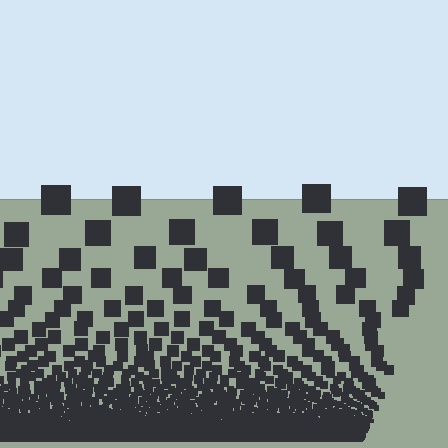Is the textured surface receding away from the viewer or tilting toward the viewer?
The surface appears to tilt toward the viewer. Texture elements get larger and sparser toward the top.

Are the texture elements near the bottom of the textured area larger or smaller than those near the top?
Smaller. The gradient is inverted — elements near the bottom are smaller and denser.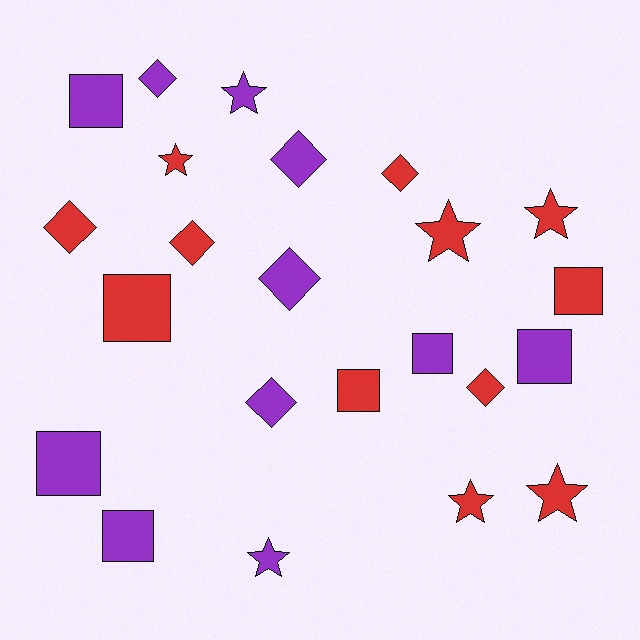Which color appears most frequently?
Red, with 12 objects.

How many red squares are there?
There are 3 red squares.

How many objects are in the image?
There are 23 objects.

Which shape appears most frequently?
Diamond, with 8 objects.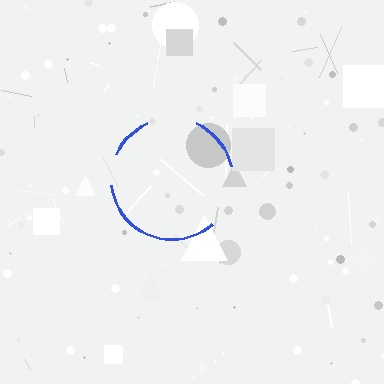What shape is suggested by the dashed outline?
The dashed outline suggests a circle.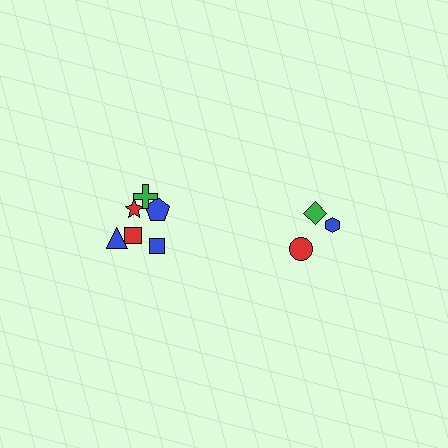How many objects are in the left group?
There are 6 objects.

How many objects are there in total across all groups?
There are 9 objects.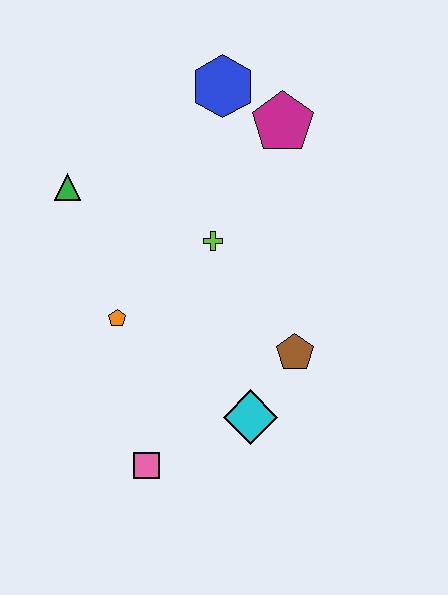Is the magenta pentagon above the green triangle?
Yes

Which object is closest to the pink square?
The cyan diamond is closest to the pink square.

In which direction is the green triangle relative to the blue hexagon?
The green triangle is to the left of the blue hexagon.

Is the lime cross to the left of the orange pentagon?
No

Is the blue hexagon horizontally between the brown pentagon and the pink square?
Yes